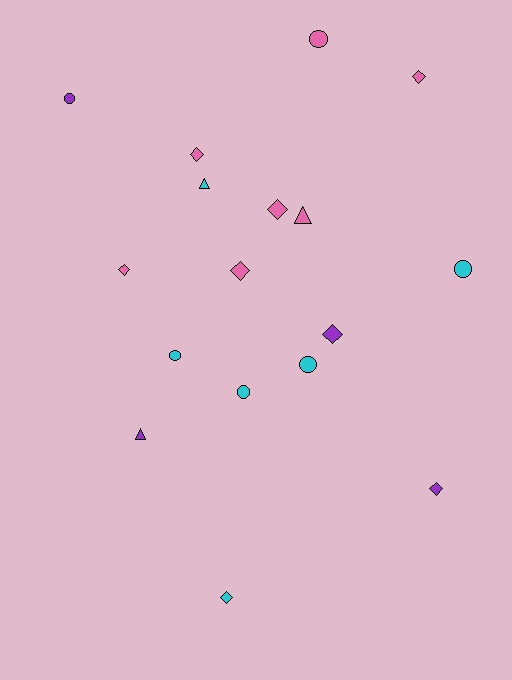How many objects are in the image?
There are 17 objects.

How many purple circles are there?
There is 1 purple circle.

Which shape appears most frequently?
Diamond, with 8 objects.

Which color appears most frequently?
Pink, with 7 objects.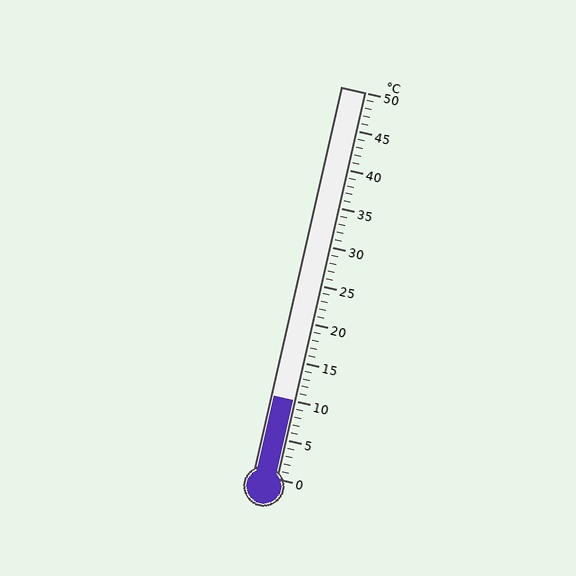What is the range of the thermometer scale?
The thermometer scale ranges from 0°C to 50°C.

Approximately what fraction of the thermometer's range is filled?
The thermometer is filled to approximately 20% of its range.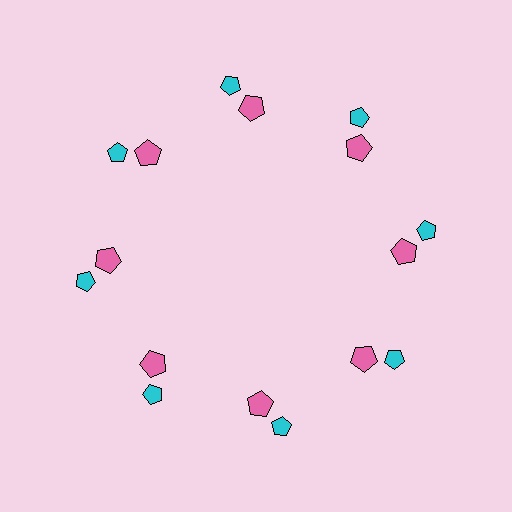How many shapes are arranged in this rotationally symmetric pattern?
There are 16 shapes, arranged in 8 groups of 2.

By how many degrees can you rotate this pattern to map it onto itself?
The pattern maps onto itself every 45 degrees of rotation.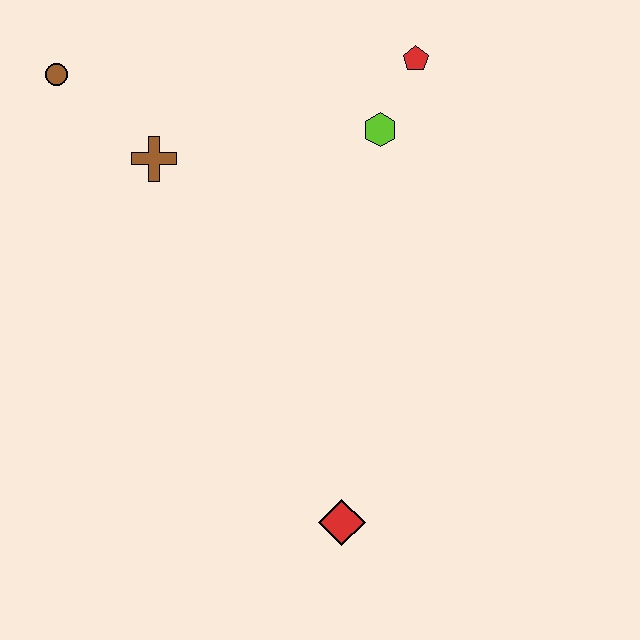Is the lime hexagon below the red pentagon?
Yes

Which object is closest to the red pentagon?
The lime hexagon is closest to the red pentagon.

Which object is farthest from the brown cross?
The red diamond is farthest from the brown cross.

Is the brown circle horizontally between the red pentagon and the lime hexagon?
No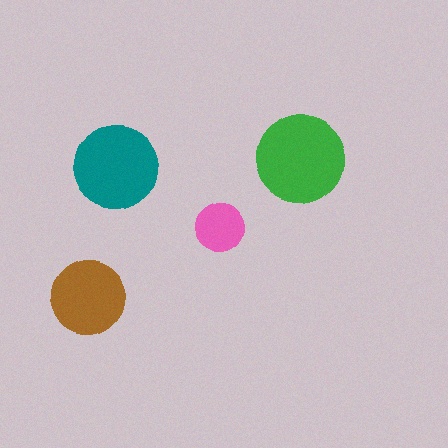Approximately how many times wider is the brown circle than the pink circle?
About 1.5 times wider.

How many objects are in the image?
There are 4 objects in the image.